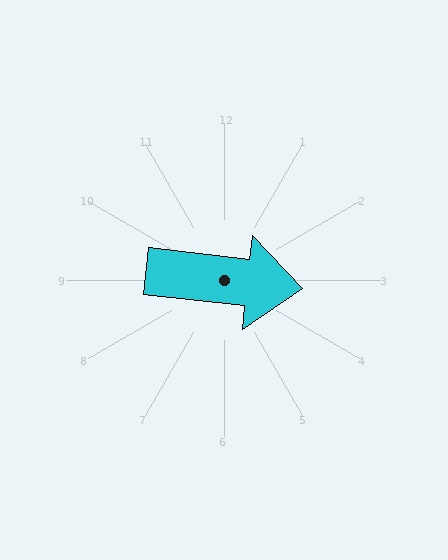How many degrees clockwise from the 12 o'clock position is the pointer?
Approximately 96 degrees.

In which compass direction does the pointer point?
East.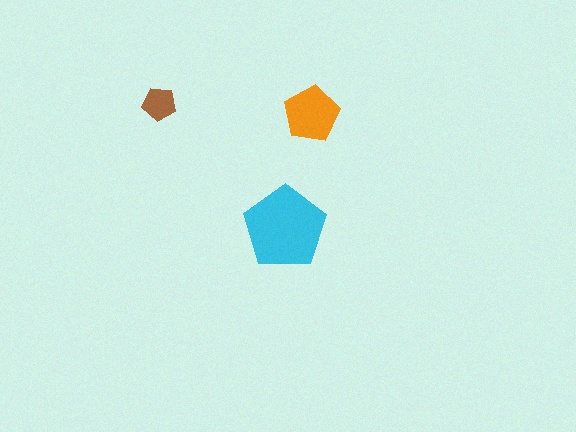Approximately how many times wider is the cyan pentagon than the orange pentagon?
About 1.5 times wider.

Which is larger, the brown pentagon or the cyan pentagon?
The cyan one.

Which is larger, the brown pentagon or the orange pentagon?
The orange one.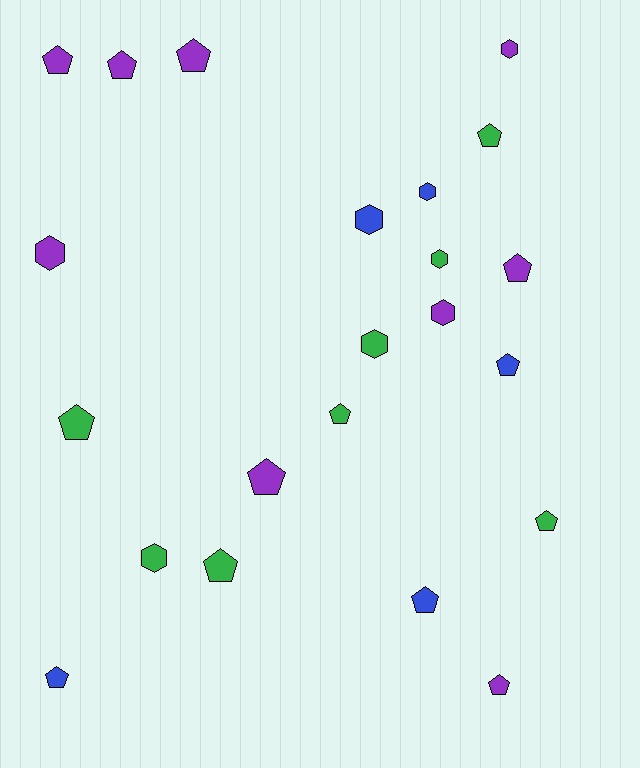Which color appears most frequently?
Purple, with 9 objects.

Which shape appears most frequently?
Pentagon, with 14 objects.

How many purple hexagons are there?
There are 3 purple hexagons.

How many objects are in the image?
There are 22 objects.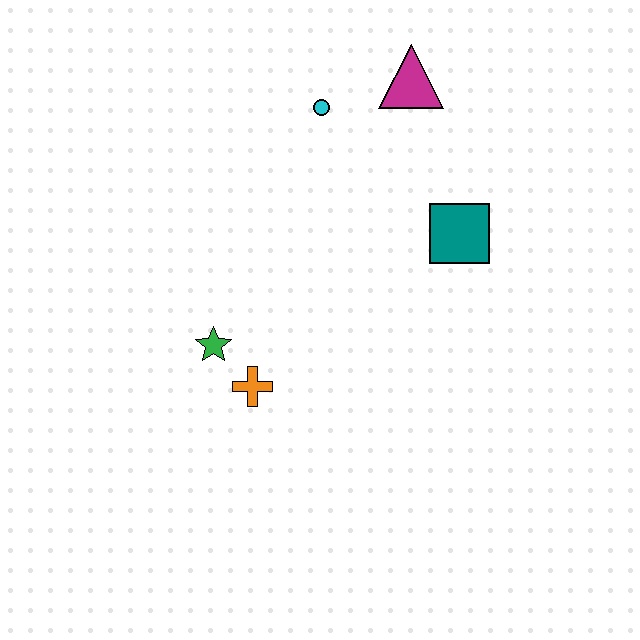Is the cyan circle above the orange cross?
Yes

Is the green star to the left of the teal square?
Yes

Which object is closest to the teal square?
The magenta triangle is closest to the teal square.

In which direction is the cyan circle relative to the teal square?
The cyan circle is to the left of the teal square.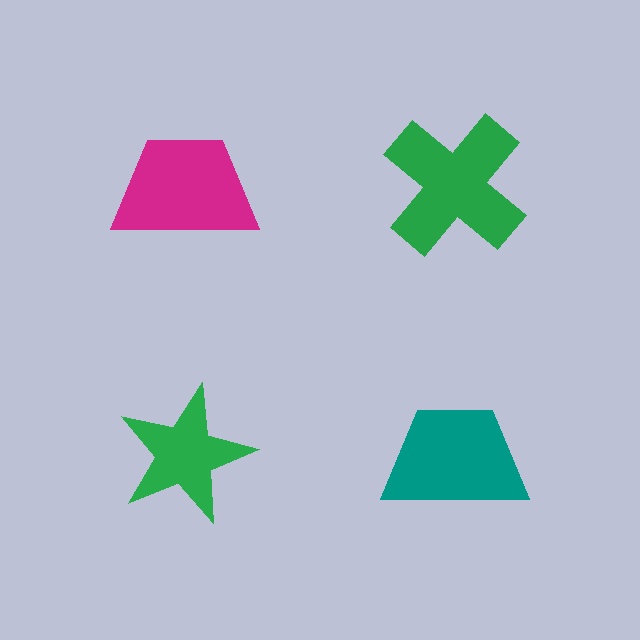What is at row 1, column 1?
A magenta trapezoid.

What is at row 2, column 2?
A teal trapezoid.